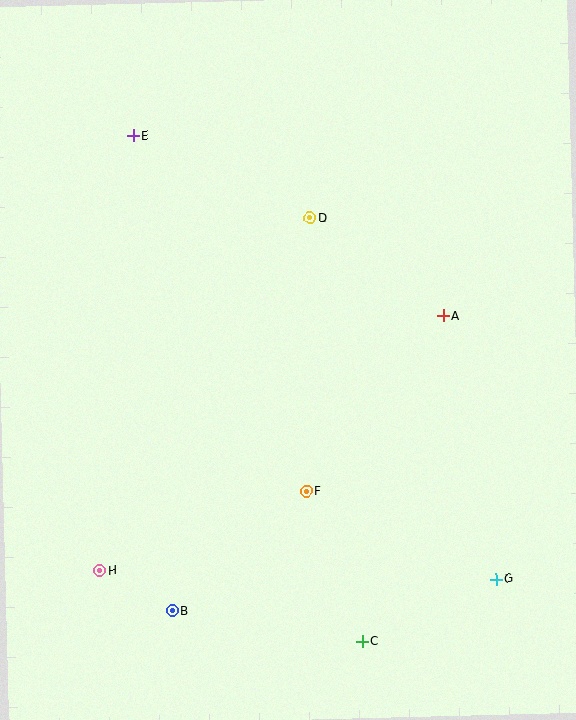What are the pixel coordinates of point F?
Point F is at (306, 491).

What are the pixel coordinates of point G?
Point G is at (496, 579).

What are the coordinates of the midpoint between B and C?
The midpoint between B and C is at (267, 626).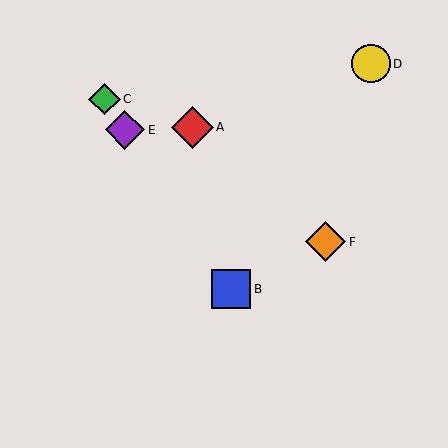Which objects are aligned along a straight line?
Objects B, C, E are aligned along a straight line.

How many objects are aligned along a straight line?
3 objects (B, C, E) are aligned along a straight line.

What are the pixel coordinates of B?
Object B is at (231, 289).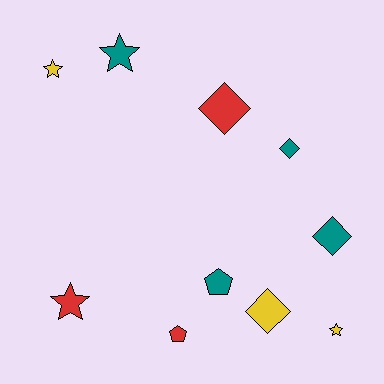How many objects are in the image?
There are 10 objects.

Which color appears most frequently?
Teal, with 4 objects.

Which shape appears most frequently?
Star, with 4 objects.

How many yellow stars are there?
There are 2 yellow stars.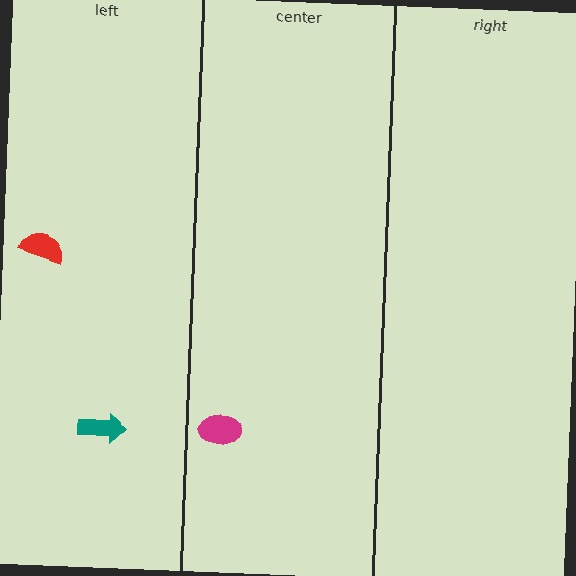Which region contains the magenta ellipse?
The center region.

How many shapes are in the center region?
1.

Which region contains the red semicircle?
The left region.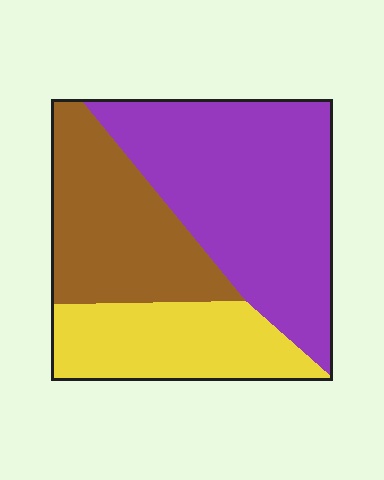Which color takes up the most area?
Purple, at roughly 45%.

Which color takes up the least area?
Yellow, at roughly 25%.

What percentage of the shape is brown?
Brown covers 29% of the shape.